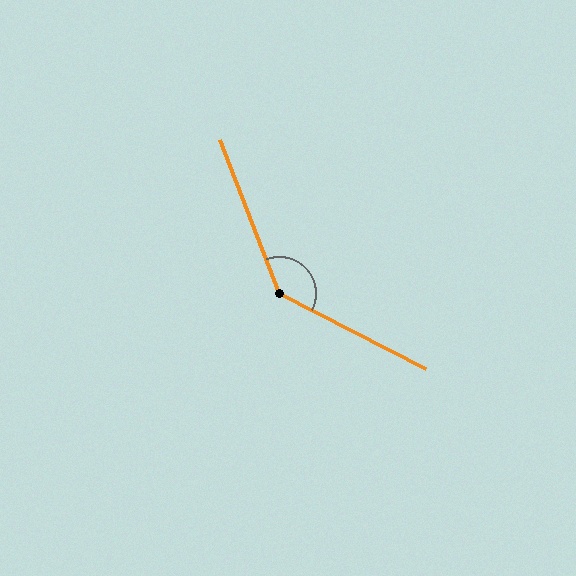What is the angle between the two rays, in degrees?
Approximately 138 degrees.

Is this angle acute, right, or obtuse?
It is obtuse.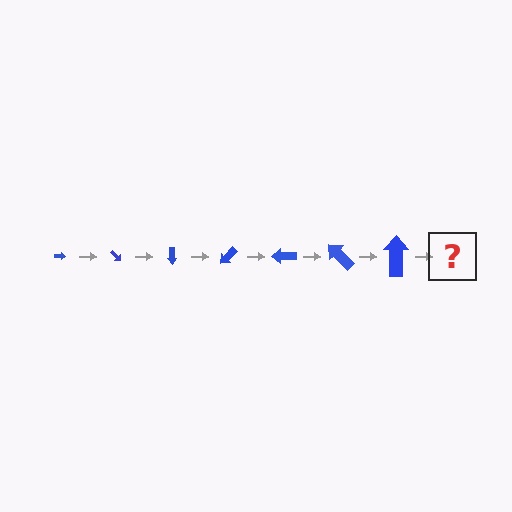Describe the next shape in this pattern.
It should be an arrow, larger than the previous one and rotated 315 degrees from the start.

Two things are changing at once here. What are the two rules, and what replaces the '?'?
The two rules are that the arrow grows larger each step and it rotates 45 degrees each step. The '?' should be an arrow, larger than the previous one and rotated 315 degrees from the start.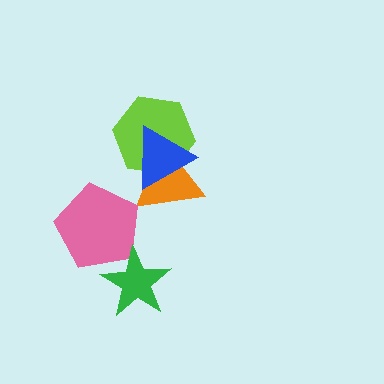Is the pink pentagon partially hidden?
Yes, it is partially covered by another shape.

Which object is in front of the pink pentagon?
The green star is in front of the pink pentagon.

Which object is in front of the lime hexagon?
The blue triangle is in front of the lime hexagon.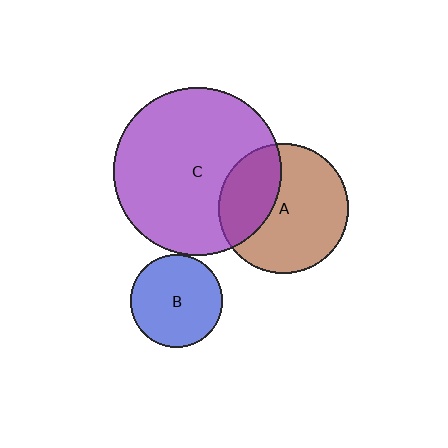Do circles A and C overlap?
Yes.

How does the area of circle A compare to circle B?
Approximately 2.0 times.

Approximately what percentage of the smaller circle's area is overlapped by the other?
Approximately 35%.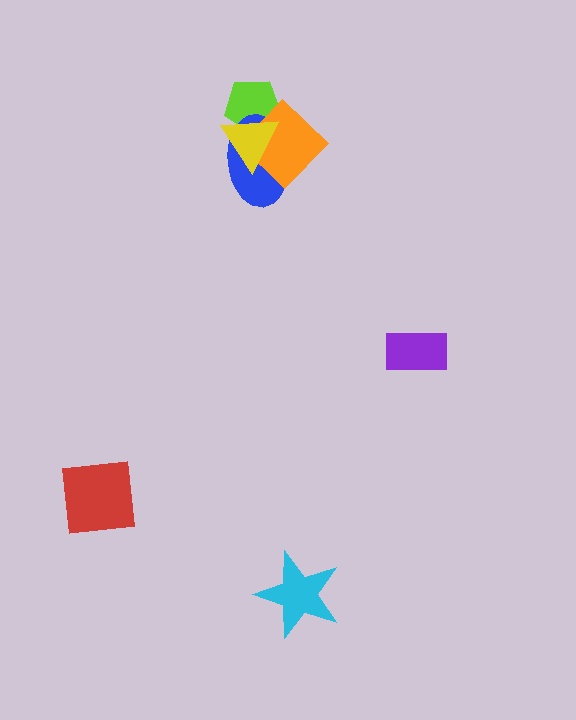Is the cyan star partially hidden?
No, no other shape covers it.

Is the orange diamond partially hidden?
Yes, it is partially covered by another shape.